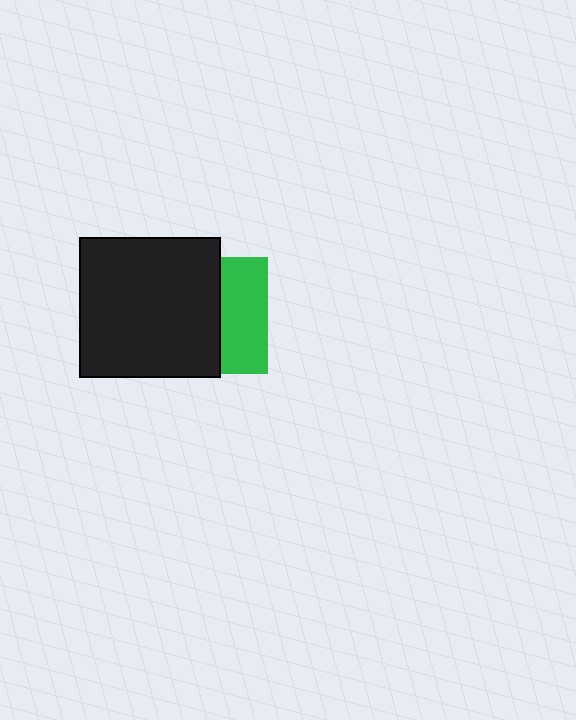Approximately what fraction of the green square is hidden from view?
Roughly 60% of the green square is hidden behind the black square.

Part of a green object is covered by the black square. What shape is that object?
It is a square.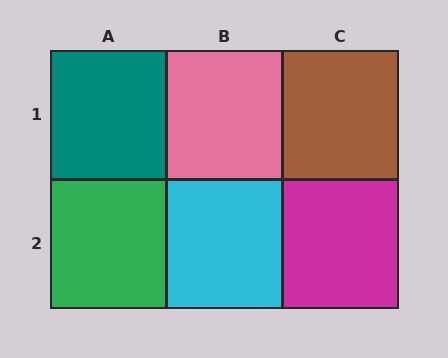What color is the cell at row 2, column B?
Cyan.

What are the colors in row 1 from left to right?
Teal, pink, brown.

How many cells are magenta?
1 cell is magenta.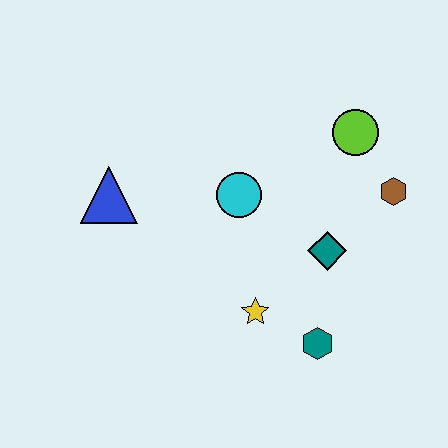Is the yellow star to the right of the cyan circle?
Yes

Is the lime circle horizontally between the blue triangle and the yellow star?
No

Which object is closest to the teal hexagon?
The yellow star is closest to the teal hexagon.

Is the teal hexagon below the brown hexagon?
Yes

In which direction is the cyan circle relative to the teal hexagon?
The cyan circle is above the teal hexagon.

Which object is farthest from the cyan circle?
The teal hexagon is farthest from the cyan circle.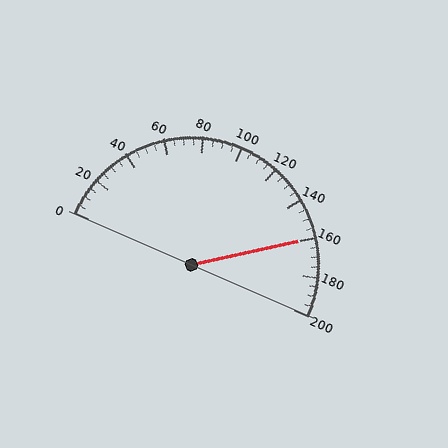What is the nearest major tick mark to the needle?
The nearest major tick mark is 160.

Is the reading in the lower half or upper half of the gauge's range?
The reading is in the upper half of the range (0 to 200).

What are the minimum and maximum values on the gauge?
The gauge ranges from 0 to 200.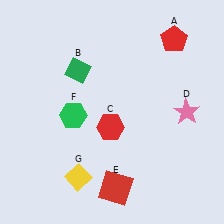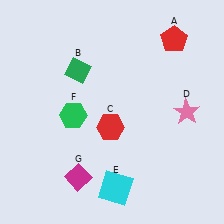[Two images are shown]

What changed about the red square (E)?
In Image 1, E is red. In Image 2, it changed to cyan.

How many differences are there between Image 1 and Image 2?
There are 2 differences between the two images.